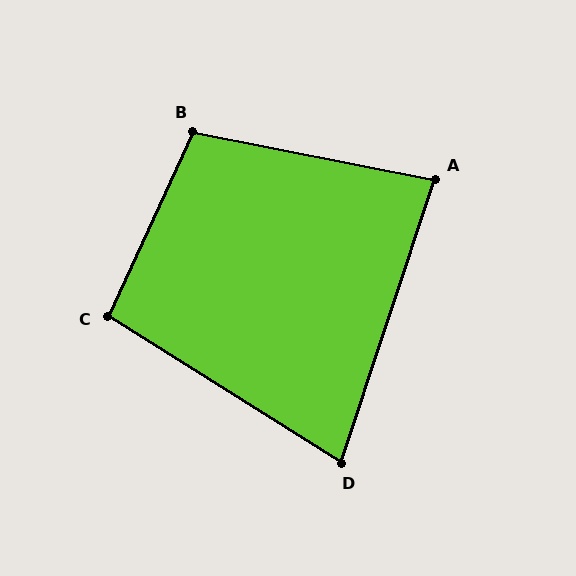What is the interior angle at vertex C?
Approximately 97 degrees (obtuse).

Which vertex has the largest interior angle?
B, at approximately 104 degrees.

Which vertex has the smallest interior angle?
D, at approximately 76 degrees.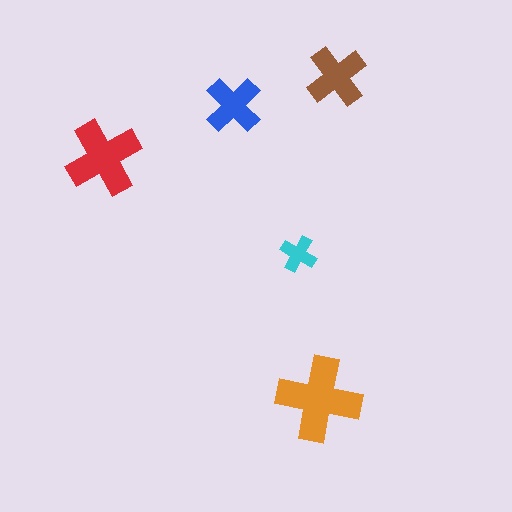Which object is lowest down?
The orange cross is bottommost.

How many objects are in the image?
There are 5 objects in the image.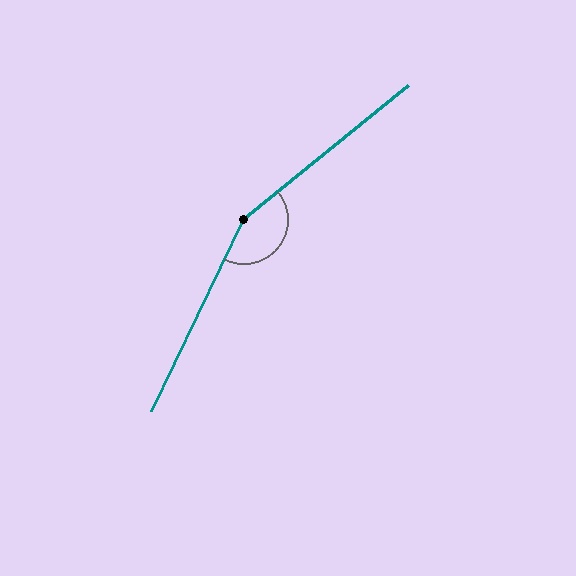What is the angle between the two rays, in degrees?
Approximately 155 degrees.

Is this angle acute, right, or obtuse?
It is obtuse.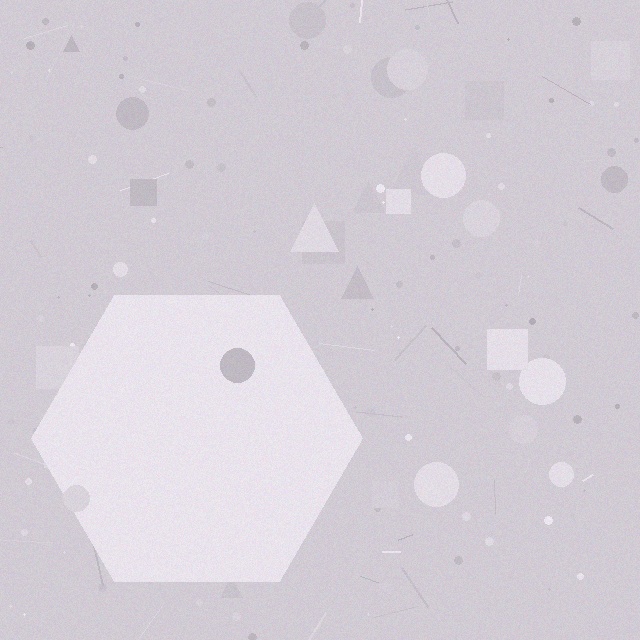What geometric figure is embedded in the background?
A hexagon is embedded in the background.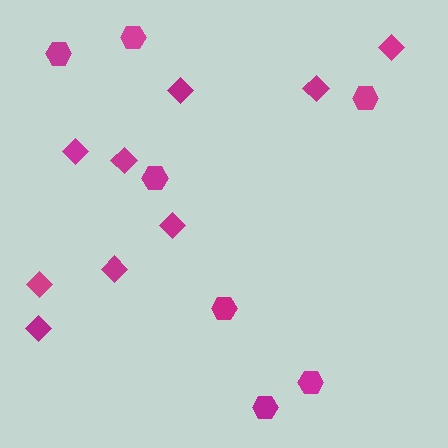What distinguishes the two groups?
There are 2 groups: one group of diamonds (9) and one group of hexagons (7).